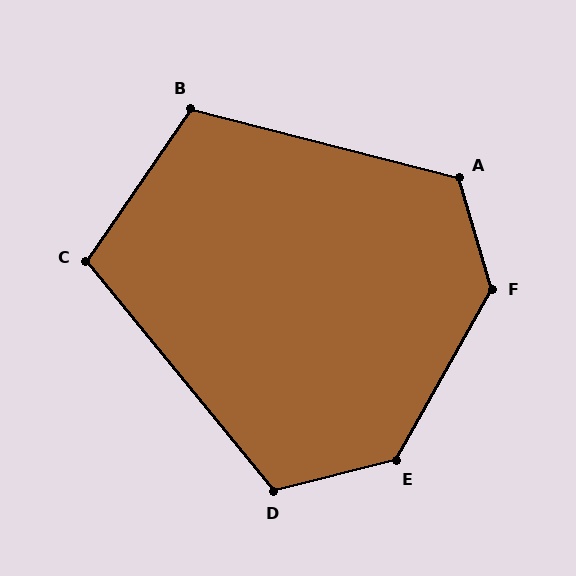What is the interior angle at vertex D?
Approximately 115 degrees (obtuse).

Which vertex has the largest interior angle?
F, at approximately 135 degrees.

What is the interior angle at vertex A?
Approximately 120 degrees (obtuse).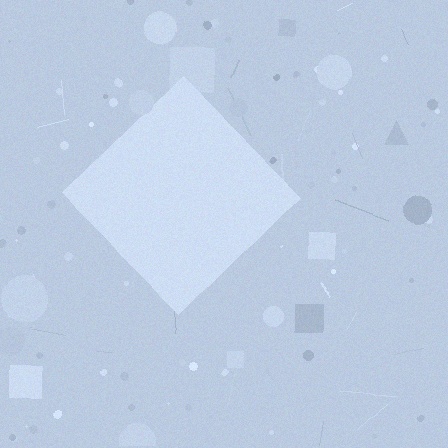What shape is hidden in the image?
A diamond is hidden in the image.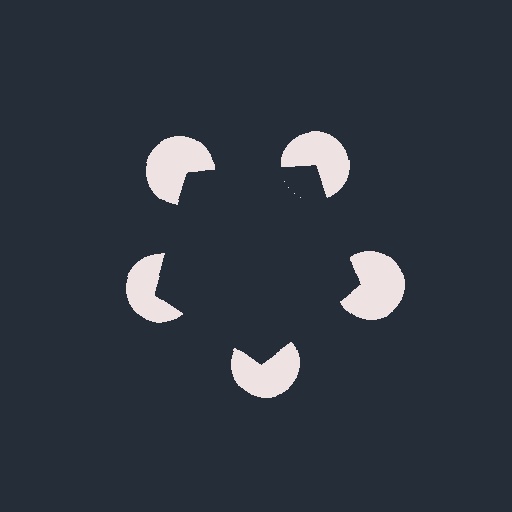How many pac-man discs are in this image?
There are 5 — one at each vertex of the illusory pentagon.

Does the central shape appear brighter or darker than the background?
It typically appears slightly darker than the background, even though no actual brightness change is drawn.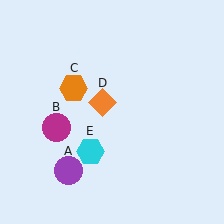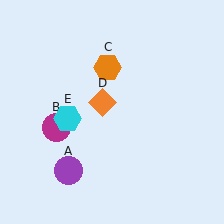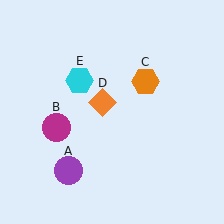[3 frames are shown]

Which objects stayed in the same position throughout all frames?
Purple circle (object A) and magenta circle (object B) and orange diamond (object D) remained stationary.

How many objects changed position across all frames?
2 objects changed position: orange hexagon (object C), cyan hexagon (object E).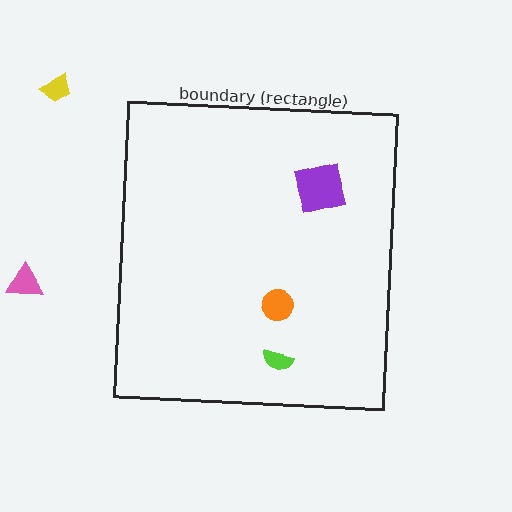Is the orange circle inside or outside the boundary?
Inside.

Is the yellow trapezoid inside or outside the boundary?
Outside.